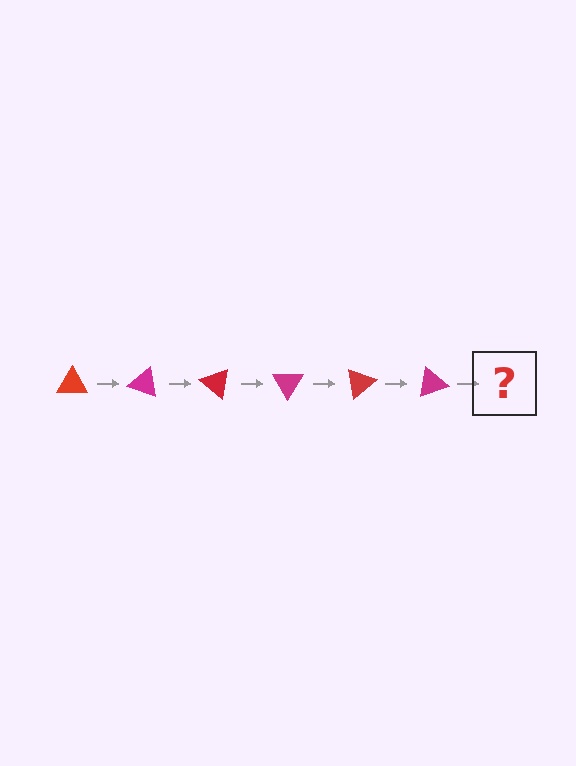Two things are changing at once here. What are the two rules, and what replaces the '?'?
The two rules are that it rotates 20 degrees each step and the color cycles through red and magenta. The '?' should be a red triangle, rotated 120 degrees from the start.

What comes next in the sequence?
The next element should be a red triangle, rotated 120 degrees from the start.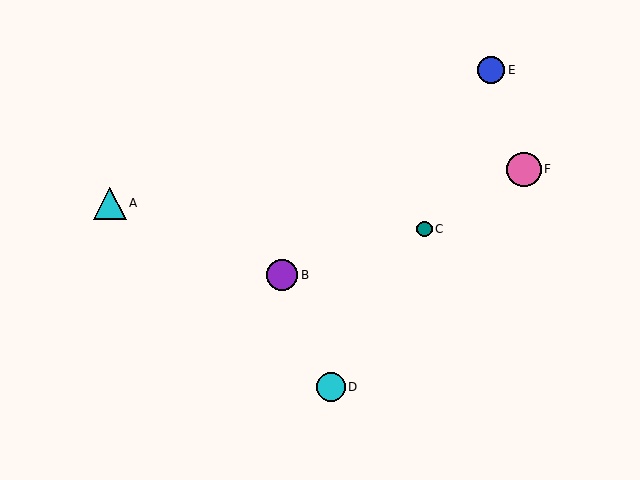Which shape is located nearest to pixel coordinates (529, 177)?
The pink circle (labeled F) at (524, 169) is nearest to that location.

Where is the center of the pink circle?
The center of the pink circle is at (524, 169).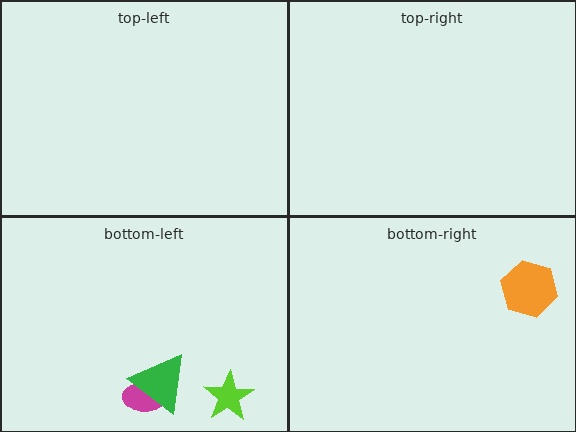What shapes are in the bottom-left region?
The magenta ellipse, the green triangle, the lime star.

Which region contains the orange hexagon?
The bottom-right region.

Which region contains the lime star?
The bottom-left region.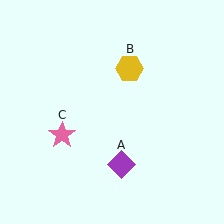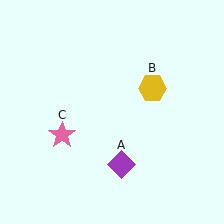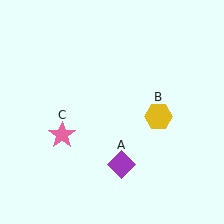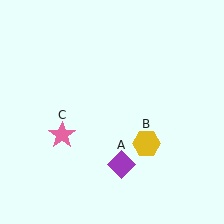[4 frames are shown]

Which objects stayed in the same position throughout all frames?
Purple diamond (object A) and pink star (object C) remained stationary.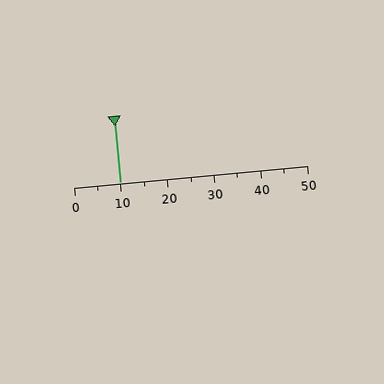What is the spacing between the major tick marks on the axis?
The major ticks are spaced 10 apart.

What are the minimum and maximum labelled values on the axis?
The axis runs from 0 to 50.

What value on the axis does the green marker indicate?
The marker indicates approximately 10.